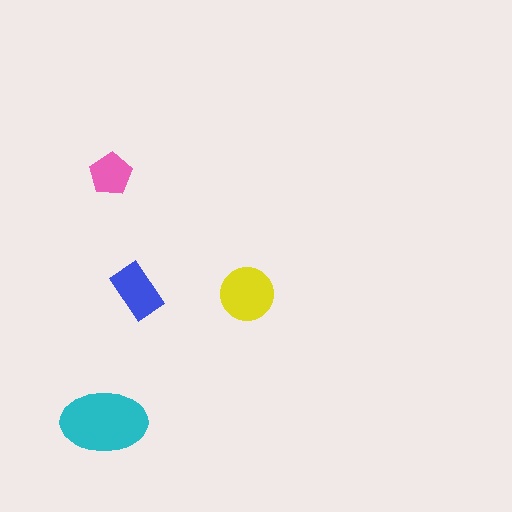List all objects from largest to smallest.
The cyan ellipse, the yellow circle, the blue rectangle, the pink pentagon.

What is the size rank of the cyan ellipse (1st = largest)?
1st.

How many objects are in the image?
There are 4 objects in the image.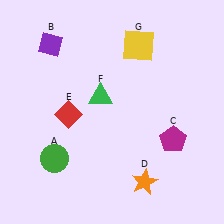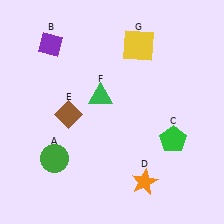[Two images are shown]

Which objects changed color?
C changed from magenta to green. E changed from red to brown.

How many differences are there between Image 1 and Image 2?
There are 2 differences between the two images.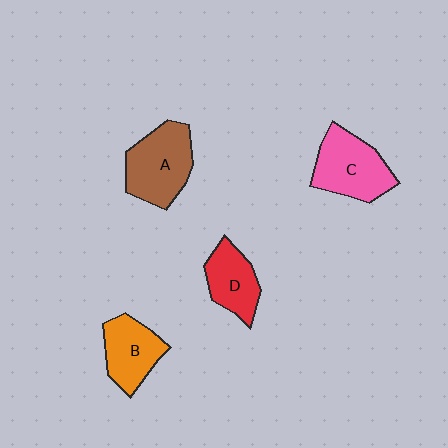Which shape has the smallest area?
Shape D (red).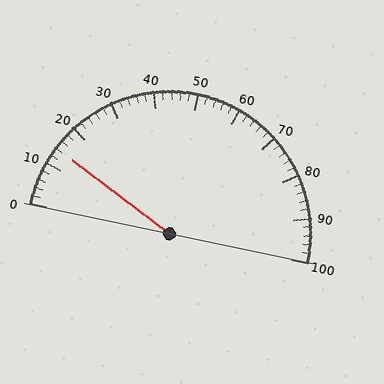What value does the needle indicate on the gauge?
The needle indicates approximately 14.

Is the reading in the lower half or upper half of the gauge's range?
The reading is in the lower half of the range (0 to 100).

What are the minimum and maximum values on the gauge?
The gauge ranges from 0 to 100.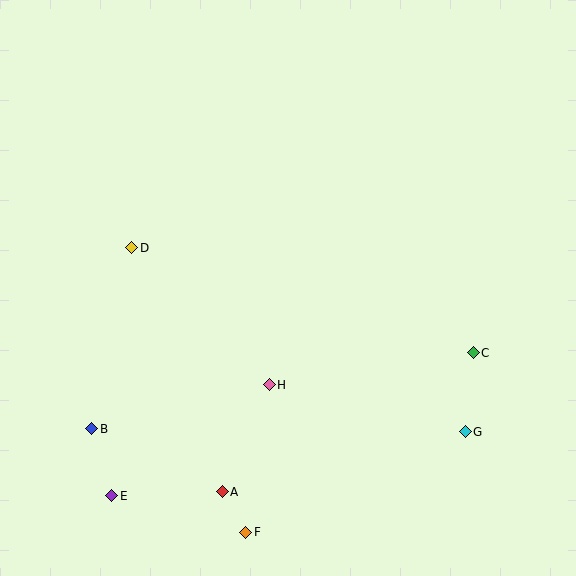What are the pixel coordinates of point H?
Point H is at (269, 385).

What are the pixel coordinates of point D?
Point D is at (132, 248).